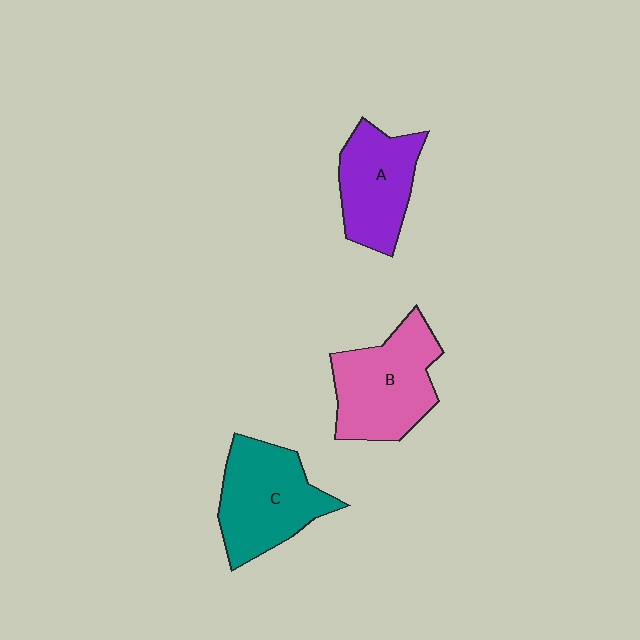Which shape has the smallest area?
Shape A (purple).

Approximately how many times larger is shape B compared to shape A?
Approximately 1.2 times.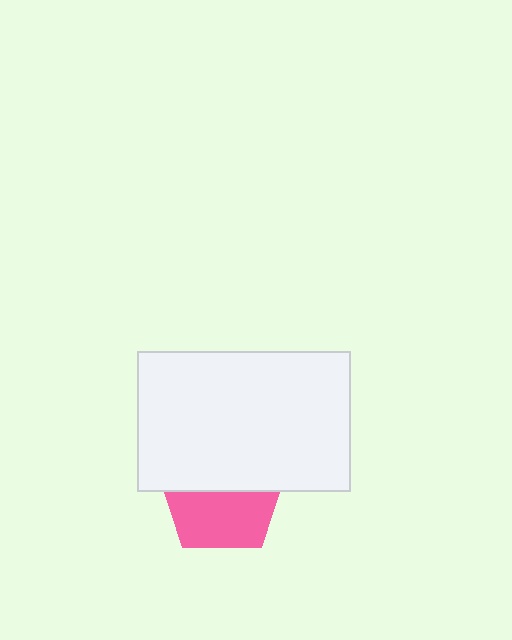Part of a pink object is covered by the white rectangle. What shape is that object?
It is a pentagon.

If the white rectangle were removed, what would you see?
You would see the complete pink pentagon.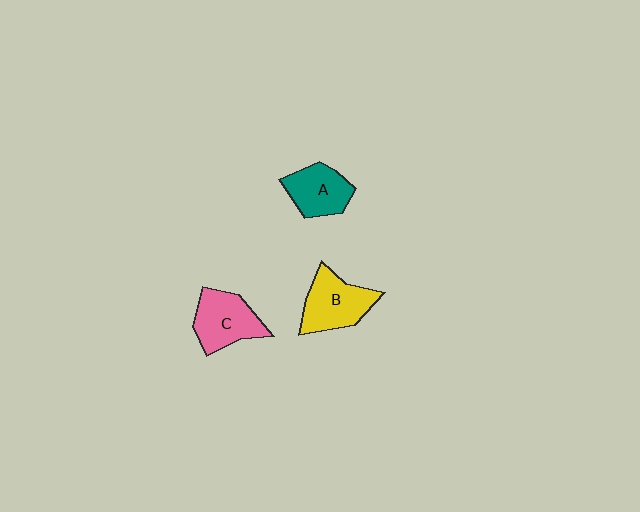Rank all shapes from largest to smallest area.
From largest to smallest: B (yellow), C (pink), A (teal).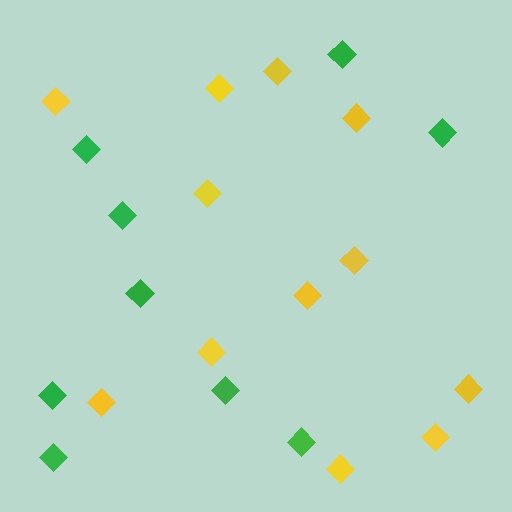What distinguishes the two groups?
There are 2 groups: one group of yellow diamonds (12) and one group of green diamonds (9).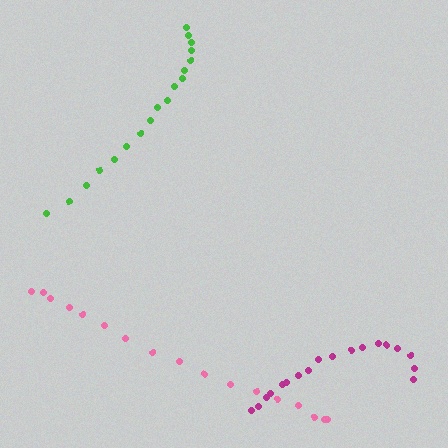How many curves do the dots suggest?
There are 3 distinct paths.